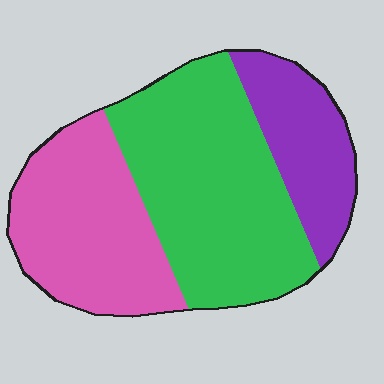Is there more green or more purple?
Green.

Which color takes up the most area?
Green, at roughly 45%.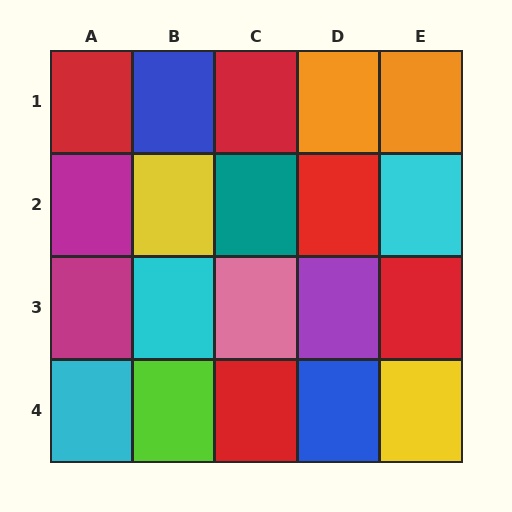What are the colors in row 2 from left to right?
Magenta, yellow, teal, red, cyan.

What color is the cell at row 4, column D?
Blue.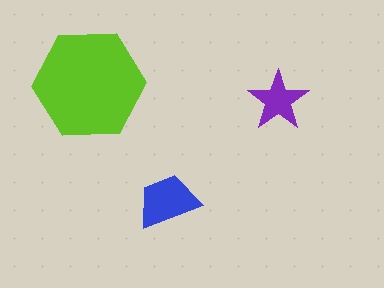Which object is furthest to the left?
The lime hexagon is leftmost.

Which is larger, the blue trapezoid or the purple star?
The blue trapezoid.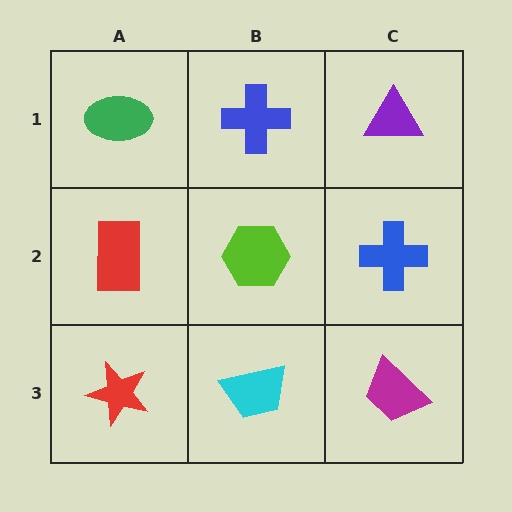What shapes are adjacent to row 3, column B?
A lime hexagon (row 2, column B), a red star (row 3, column A), a magenta trapezoid (row 3, column C).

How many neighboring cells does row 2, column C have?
3.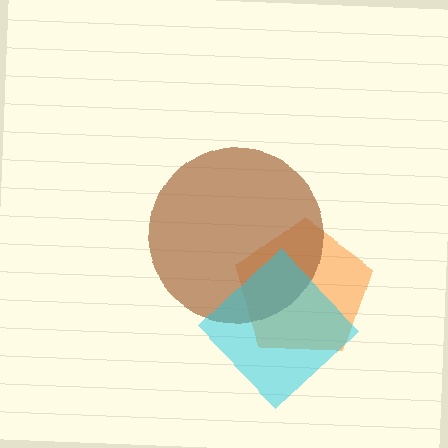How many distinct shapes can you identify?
There are 3 distinct shapes: an orange pentagon, a brown circle, a cyan diamond.